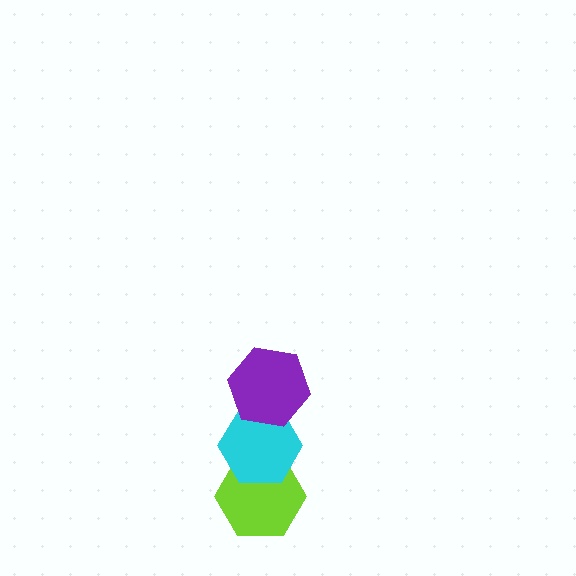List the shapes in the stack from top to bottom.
From top to bottom: the purple hexagon, the cyan hexagon, the lime hexagon.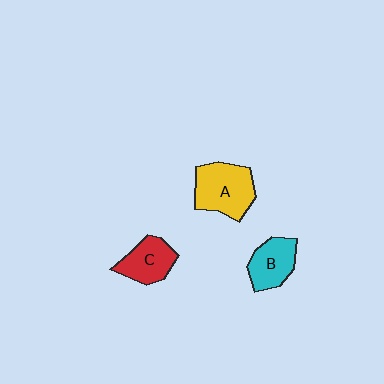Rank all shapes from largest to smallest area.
From largest to smallest: A (yellow), C (red), B (cyan).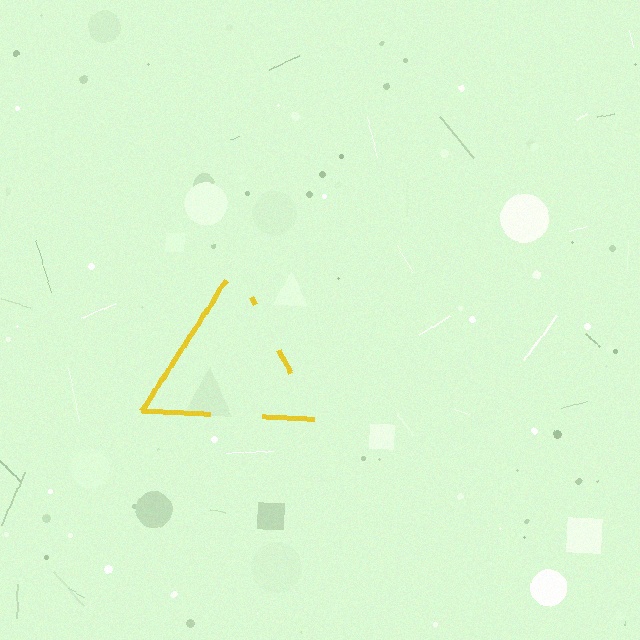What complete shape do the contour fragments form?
The contour fragments form a triangle.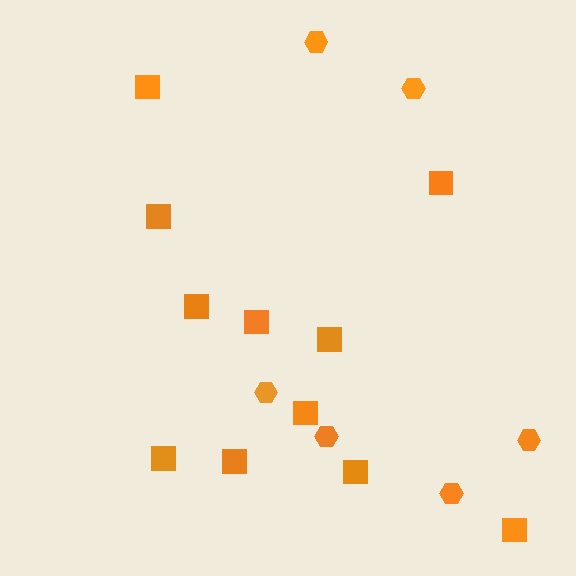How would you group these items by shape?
There are 2 groups: one group of hexagons (6) and one group of squares (11).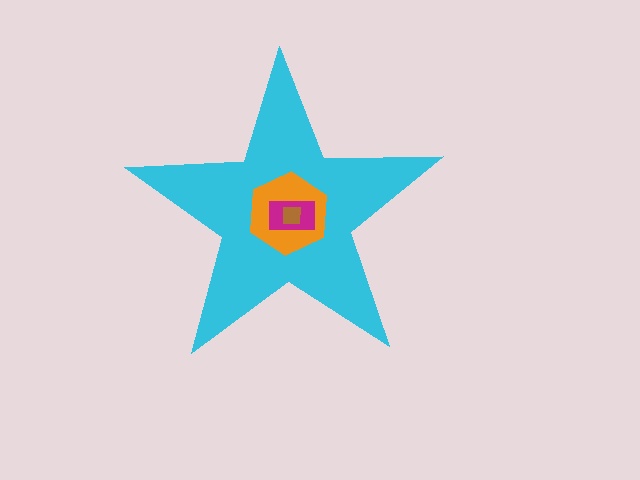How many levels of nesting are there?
4.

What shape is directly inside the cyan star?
The orange hexagon.